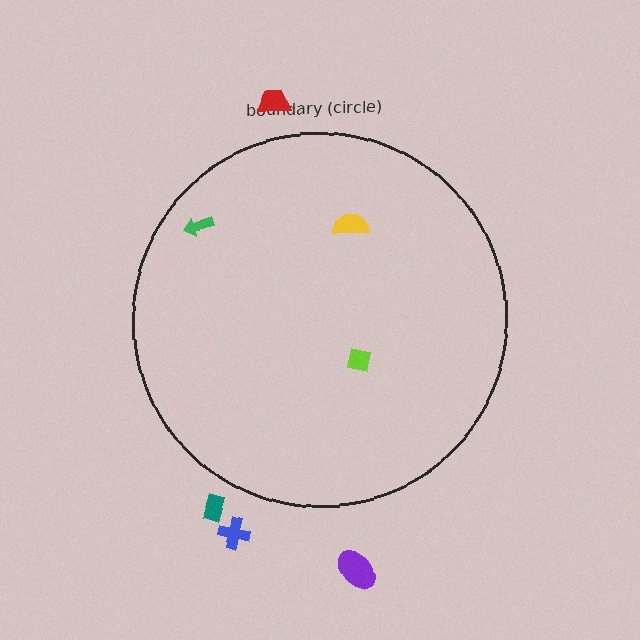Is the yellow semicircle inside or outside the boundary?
Inside.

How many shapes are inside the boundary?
3 inside, 4 outside.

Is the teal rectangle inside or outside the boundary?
Outside.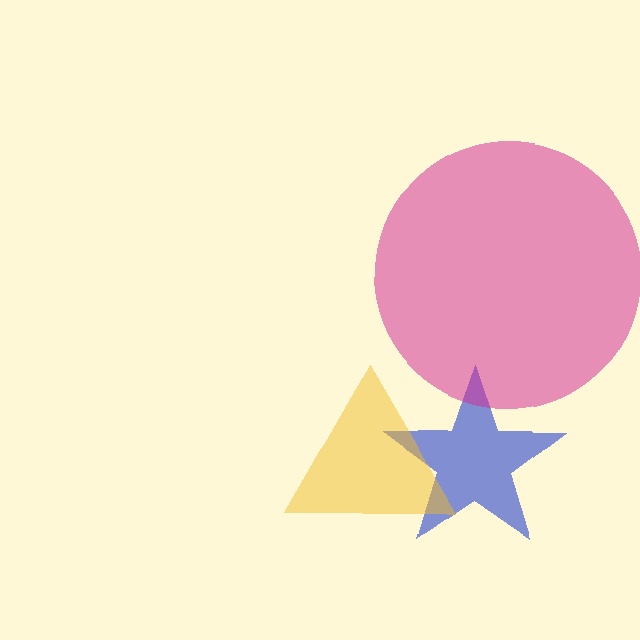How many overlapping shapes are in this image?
There are 3 overlapping shapes in the image.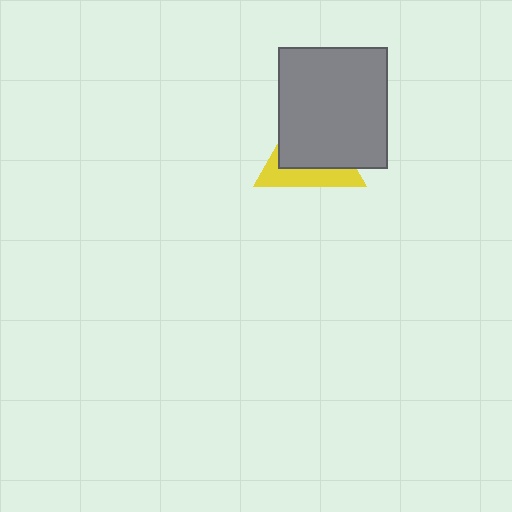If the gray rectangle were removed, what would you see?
You would see the complete yellow triangle.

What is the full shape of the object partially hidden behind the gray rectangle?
The partially hidden object is a yellow triangle.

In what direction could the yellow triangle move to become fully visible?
The yellow triangle could move toward the lower-left. That would shift it out from behind the gray rectangle entirely.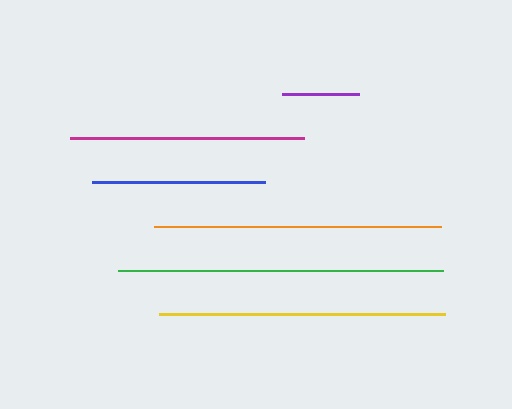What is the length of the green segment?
The green segment is approximately 326 pixels long.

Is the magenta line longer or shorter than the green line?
The green line is longer than the magenta line.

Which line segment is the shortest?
The purple line is the shortest at approximately 77 pixels.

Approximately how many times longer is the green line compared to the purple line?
The green line is approximately 4.2 times the length of the purple line.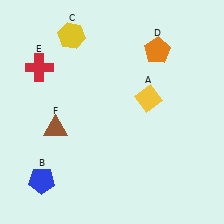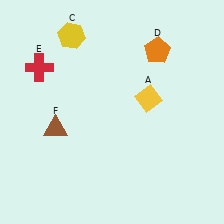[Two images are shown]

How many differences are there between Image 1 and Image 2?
There is 1 difference between the two images.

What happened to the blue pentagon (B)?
The blue pentagon (B) was removed in Image 2. It was in the bottom-left area of Image 1.